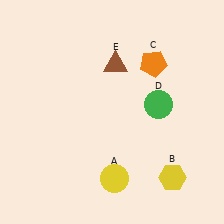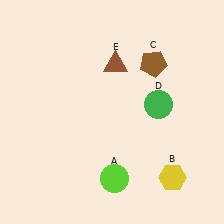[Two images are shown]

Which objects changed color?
A changed from yellow to lime. C changed from orange to brown.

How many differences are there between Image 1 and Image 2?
There are 2 differences between the two images.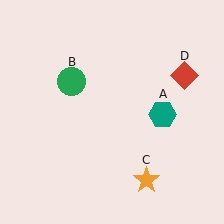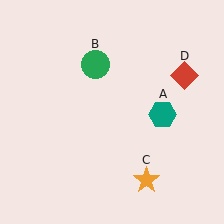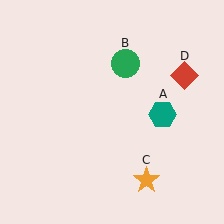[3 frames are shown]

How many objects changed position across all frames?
1 object changed position: green circle (object B).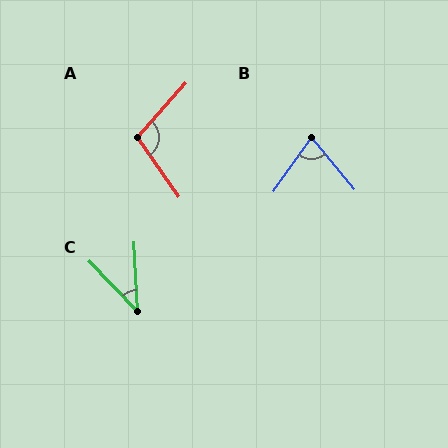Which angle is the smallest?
C, at approximately 41 degrees.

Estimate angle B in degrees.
Approximately 74 degrees.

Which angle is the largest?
A, at approximately 104 degrees.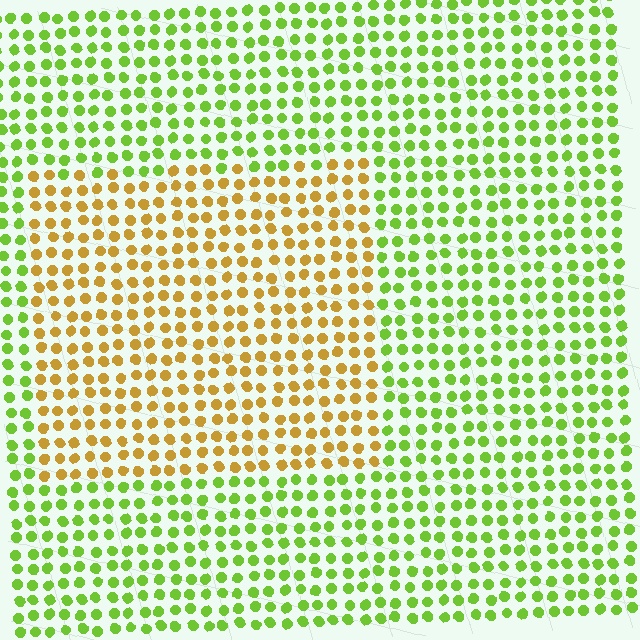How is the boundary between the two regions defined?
The boundary is defined purely by a slight shift in hue (about 53 degrees). Spacing, size, and orientation are identical on both sides.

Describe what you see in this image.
The image is filled with small lime elements in a uniform arrangement. A rectangle-shaped region is visible where the elements are tinted to a slightly different hue, forming a subtle color boundary.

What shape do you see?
I see a rectangle.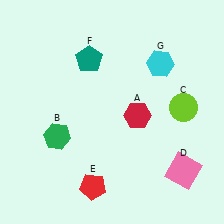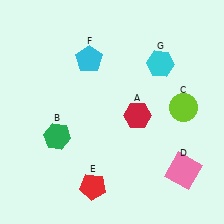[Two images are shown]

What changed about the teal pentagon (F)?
In Image 1, F is teal. In Image 2, it changed to cyan.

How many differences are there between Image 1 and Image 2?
There is 1 difference between the two images.